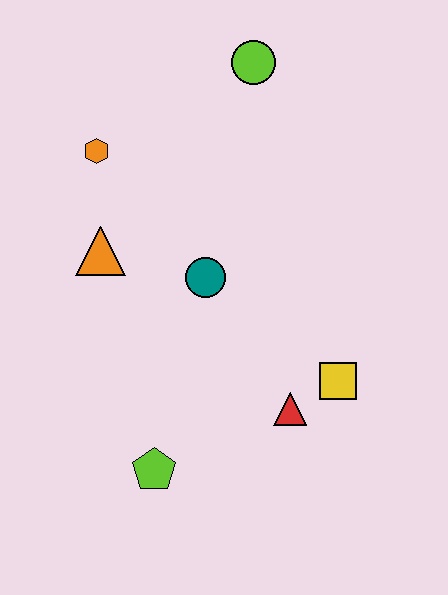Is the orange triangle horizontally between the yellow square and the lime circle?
No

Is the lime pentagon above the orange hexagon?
No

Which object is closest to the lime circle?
The orange hexagon is closest to the lime circle.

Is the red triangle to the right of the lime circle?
Yes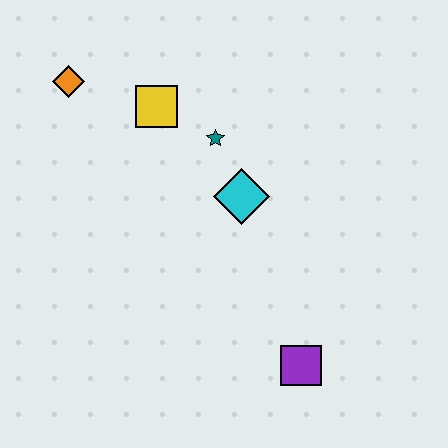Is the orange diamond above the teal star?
Yes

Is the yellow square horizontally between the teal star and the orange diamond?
Yes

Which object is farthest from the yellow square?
The purple square is farthest from the yellow square.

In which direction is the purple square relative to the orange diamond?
The purple square is below the orange diamond.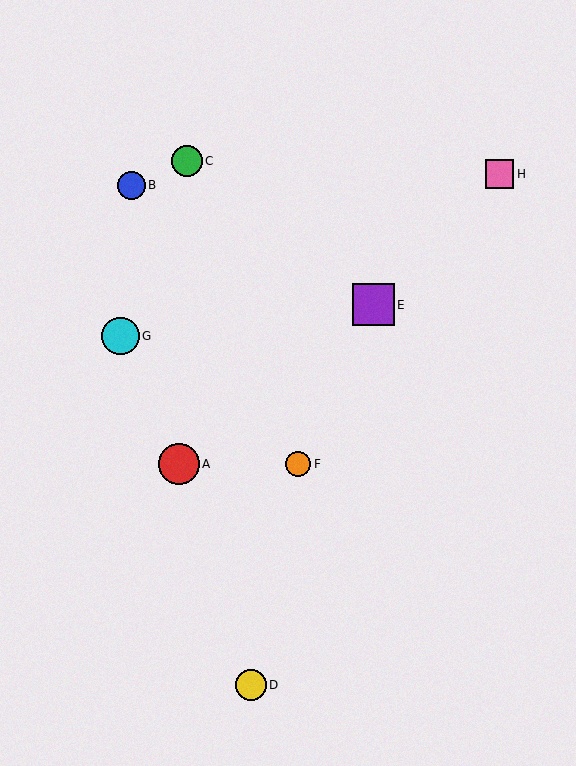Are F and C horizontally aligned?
No, F is at y≈464 and C is at y≈161.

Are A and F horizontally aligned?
Yes, both are at y≈464.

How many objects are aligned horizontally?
2 objects (A, F) are aligned horizontally.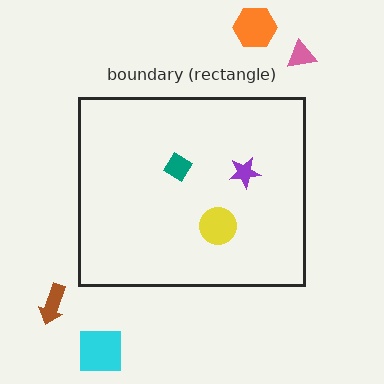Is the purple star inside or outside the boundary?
Inside.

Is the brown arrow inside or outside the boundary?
Outside.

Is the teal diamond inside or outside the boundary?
Inside.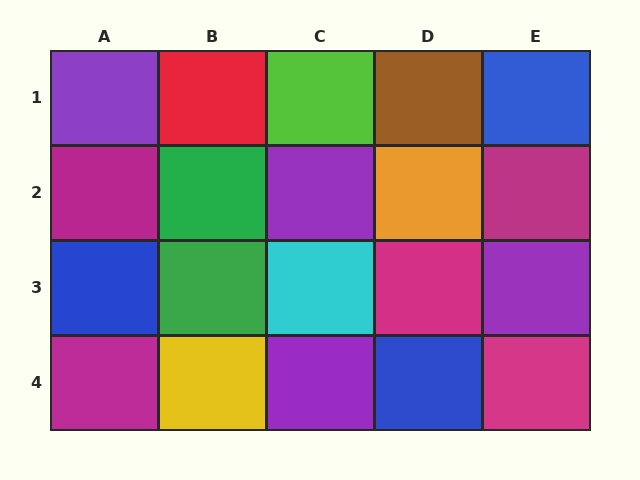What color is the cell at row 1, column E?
Blue.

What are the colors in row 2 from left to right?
Magenta, green, purple, orange, magenta.